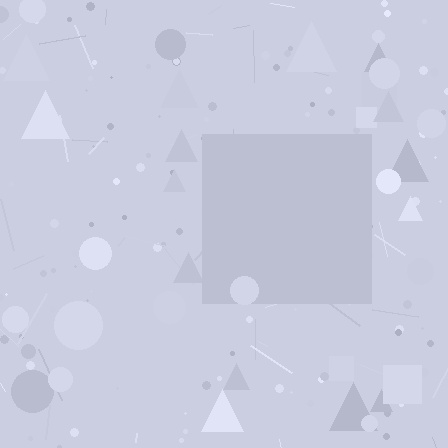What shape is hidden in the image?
A square is hidden in the image.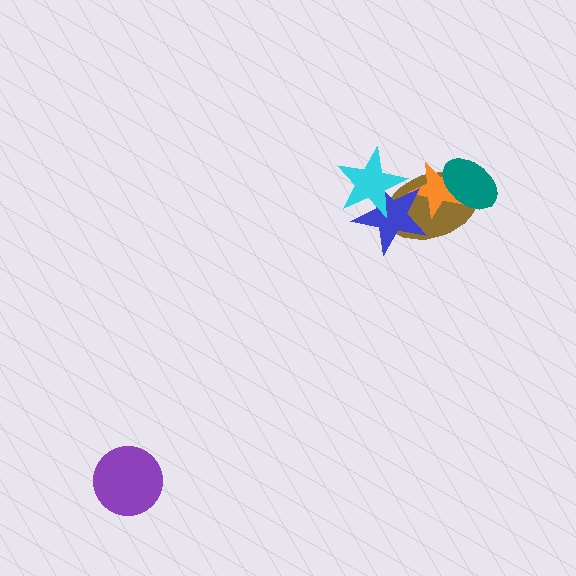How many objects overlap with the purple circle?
0 objects overlap with the purple circle.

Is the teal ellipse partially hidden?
No, no other shape covers it.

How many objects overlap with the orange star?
3 objects overlap with the orange star.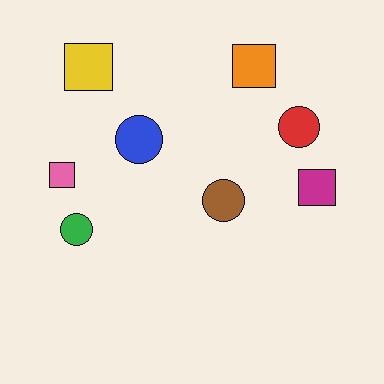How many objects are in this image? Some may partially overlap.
There are 8 objects.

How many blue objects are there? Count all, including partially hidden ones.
There is 1 blue object.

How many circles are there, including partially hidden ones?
There are 4 circles.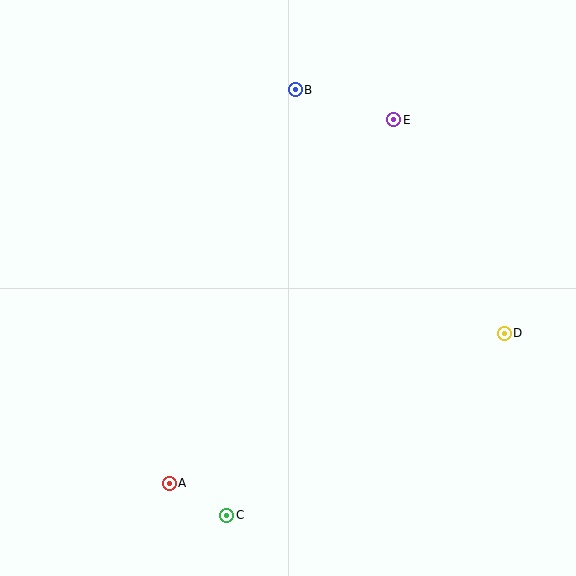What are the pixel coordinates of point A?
Point A is at (169, 483).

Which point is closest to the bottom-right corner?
Point D is closest to the bottom-right corner.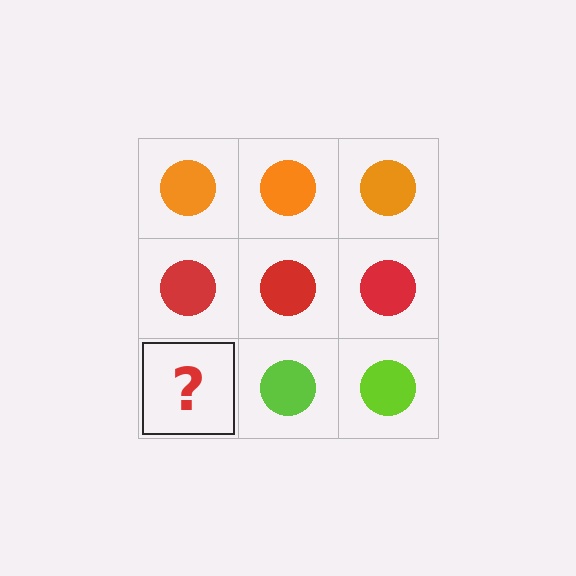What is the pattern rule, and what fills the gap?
The rule is that each row has a consistent color. The gap should be filled with a lime circle.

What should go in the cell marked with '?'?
The missing cell should contain a lime circle.